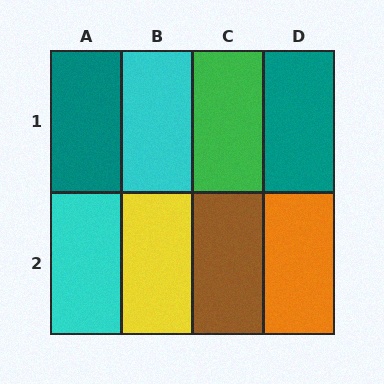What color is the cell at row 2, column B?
Yellow.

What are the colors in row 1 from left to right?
Teal, cyan, green, teal.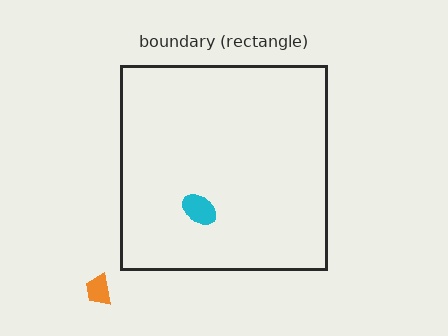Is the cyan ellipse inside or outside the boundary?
Inside.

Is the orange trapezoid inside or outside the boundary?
Outside.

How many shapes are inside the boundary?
1 inside, 1 outside.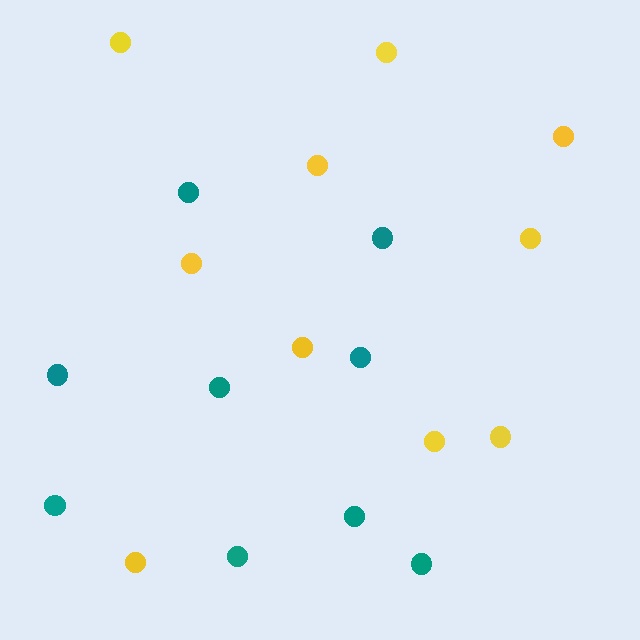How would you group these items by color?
There are 2 groups: one group of yellow circles (10) and one group of teal circles (9).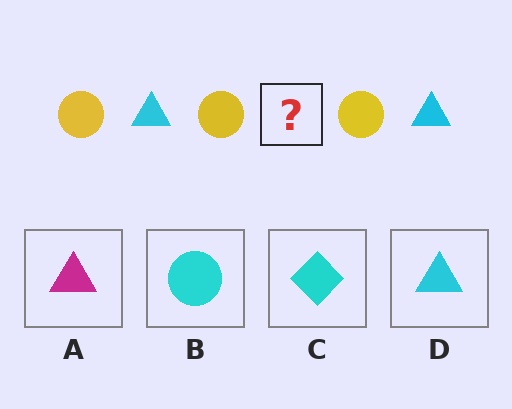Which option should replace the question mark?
Option D.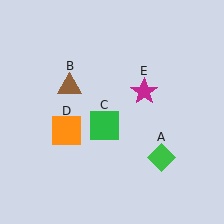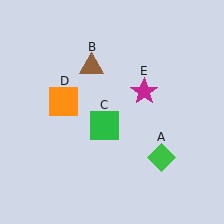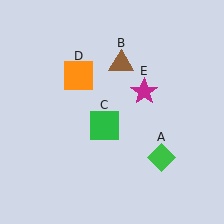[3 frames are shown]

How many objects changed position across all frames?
2 objects changed position: brown triangle (object B), orange square (object D).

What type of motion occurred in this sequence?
The brown triangle (object B), orange square (object D) rotated clockwise around the center of the scene.